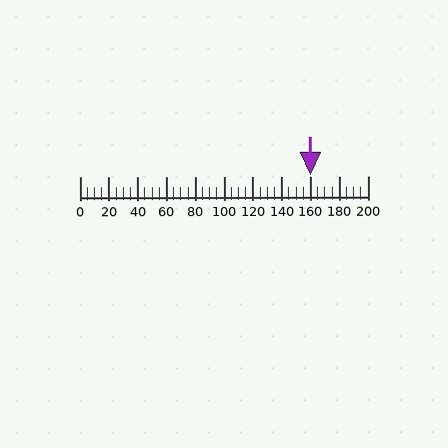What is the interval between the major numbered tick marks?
The major tick marks are spaced 20 units apart.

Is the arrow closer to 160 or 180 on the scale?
The arrow is closer to 160.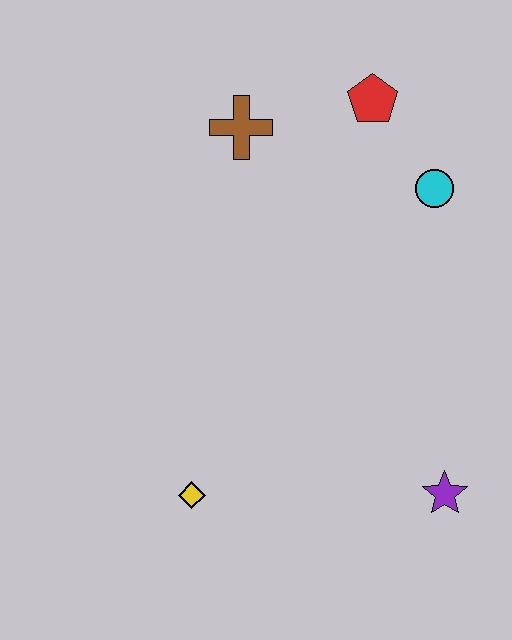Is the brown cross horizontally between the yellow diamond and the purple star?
Yes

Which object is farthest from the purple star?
The brown cross is farthest from the purple star.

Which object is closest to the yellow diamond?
The purple star is closest to the yellow diamond.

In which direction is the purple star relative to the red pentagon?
The purple star is below the red pentagon.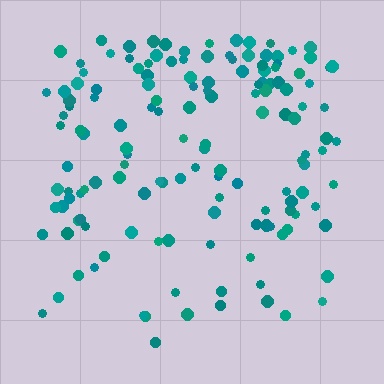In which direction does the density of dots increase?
From bottom to top, with the top side densest.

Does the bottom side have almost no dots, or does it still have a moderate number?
Still a moderate number, just noticeably fewer than the top.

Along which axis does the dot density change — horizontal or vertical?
Vertical.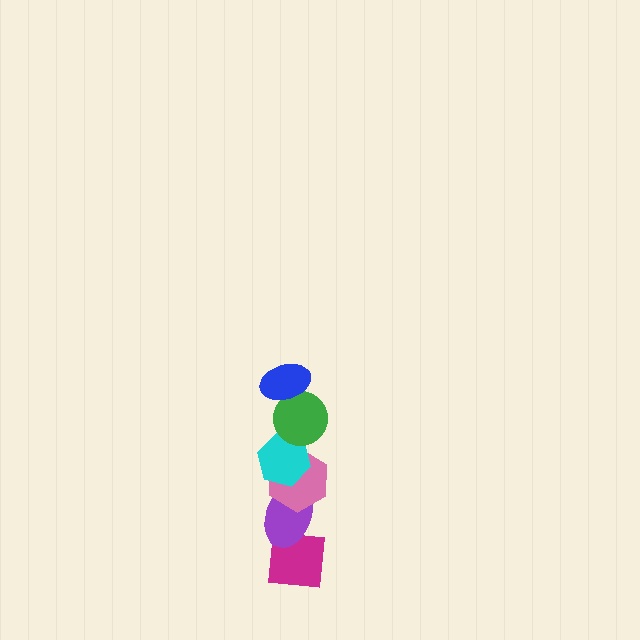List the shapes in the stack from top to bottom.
From top to bottom: the blue ellipse, the green circle, the cyan hexagon, the pink hexagon, the purple ellipse, the magenta square.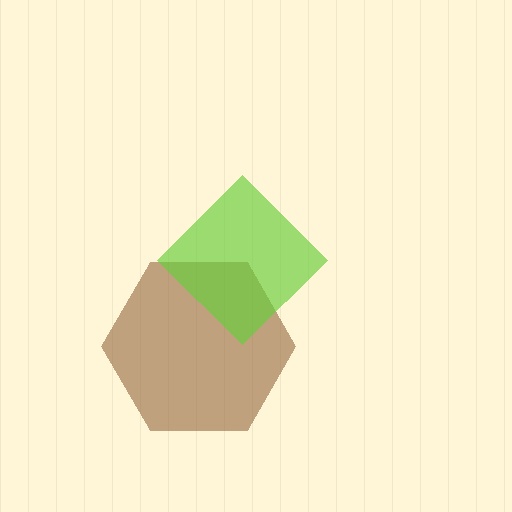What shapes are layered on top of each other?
The layered shapes are: a brown hexagon, a lime diamond.